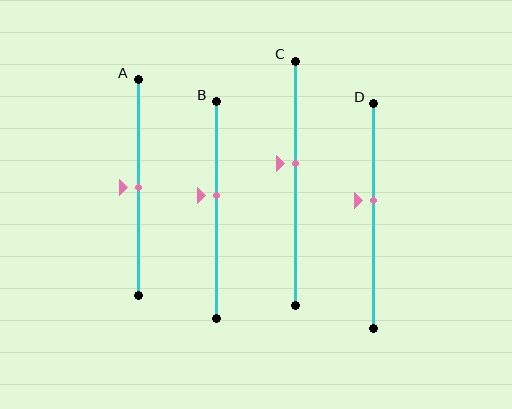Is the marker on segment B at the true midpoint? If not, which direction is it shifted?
No, the marker on segment B is shifted upward by about 7% of the segment length.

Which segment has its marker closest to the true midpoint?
Segment A has its marker closest to the true midpoint.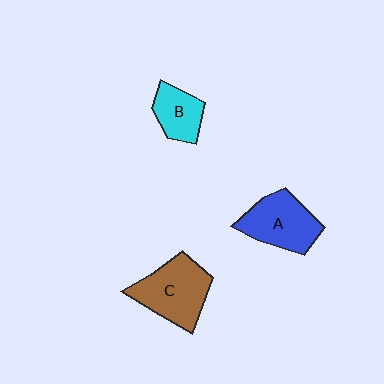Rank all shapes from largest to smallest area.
From largest to smallest: C (brown), A (blue), B (cyan).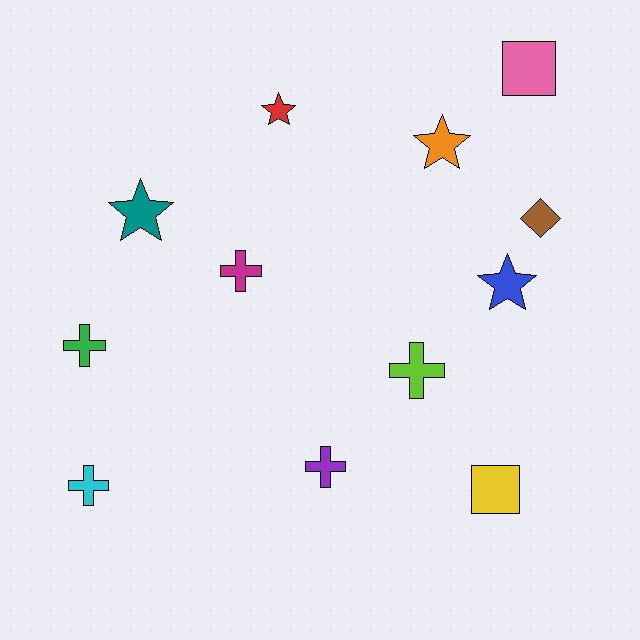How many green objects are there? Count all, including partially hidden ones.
There is 1 green object.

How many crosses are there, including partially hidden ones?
There are 5 crosses.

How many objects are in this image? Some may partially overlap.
There are 12 objects.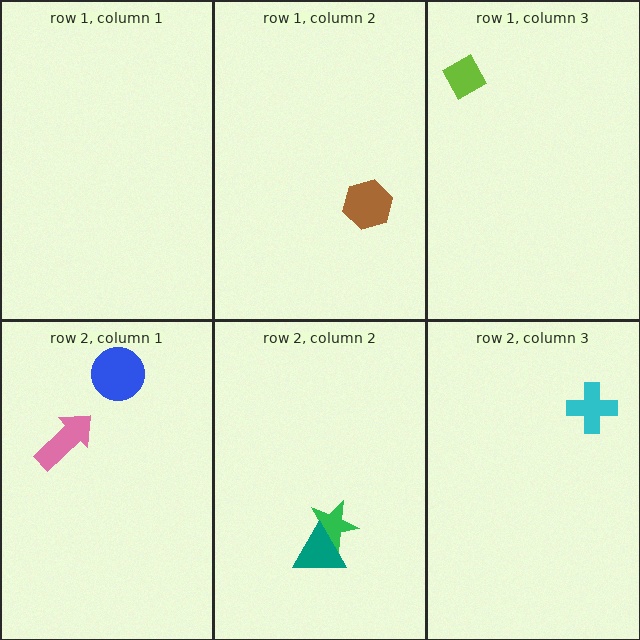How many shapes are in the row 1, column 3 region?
1.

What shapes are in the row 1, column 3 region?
The lime diamond.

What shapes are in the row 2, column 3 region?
The cyan cross.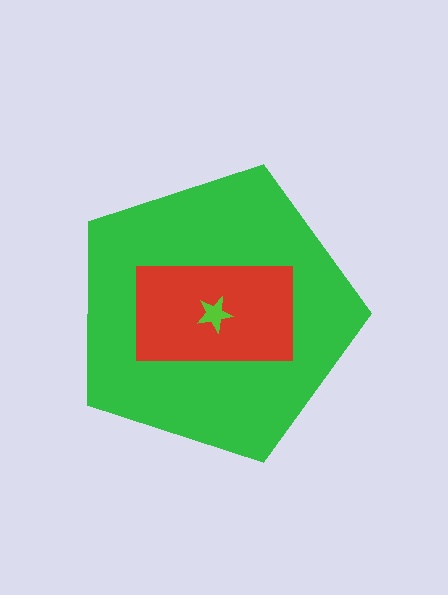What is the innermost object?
The lime star.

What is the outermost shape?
The green pentagon.